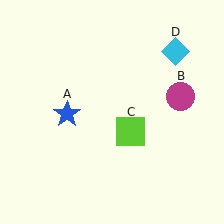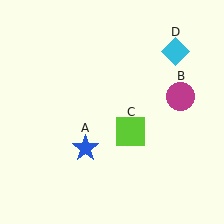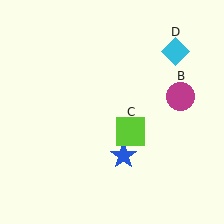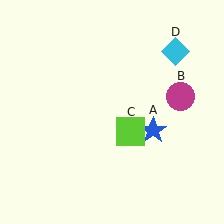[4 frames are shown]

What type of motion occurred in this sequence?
The blue star (object A) rotated counterclockwise around the center of the scene.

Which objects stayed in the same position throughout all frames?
Magenta circle (object B) and lime square (object C) and cyan diamond (object D) remained stationary.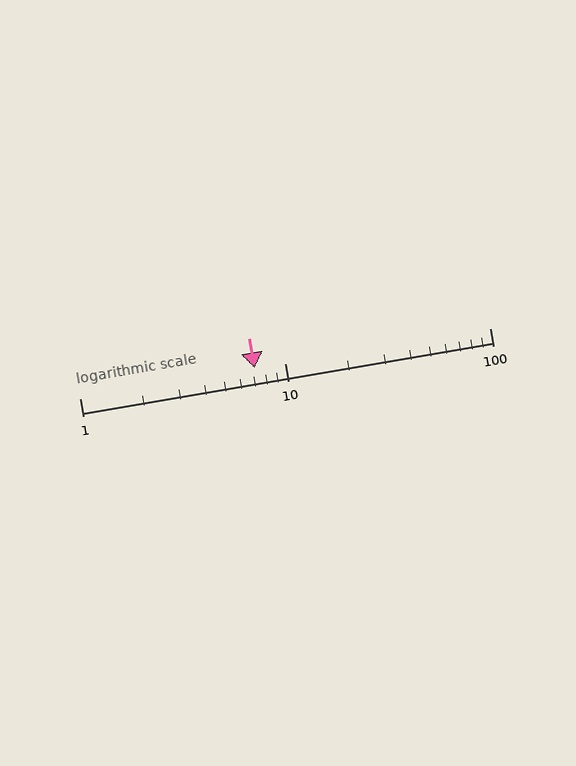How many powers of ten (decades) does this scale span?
The scale spans 2 decades, from 1 to 100.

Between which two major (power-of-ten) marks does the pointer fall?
The pointer is between 1 and 10.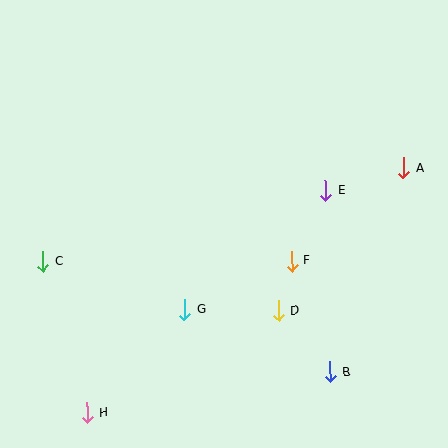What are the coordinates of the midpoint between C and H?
The midpoint between C and H is at (65, 337).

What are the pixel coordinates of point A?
Point A is at (404, 168).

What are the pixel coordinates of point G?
Point G is at (185, 310).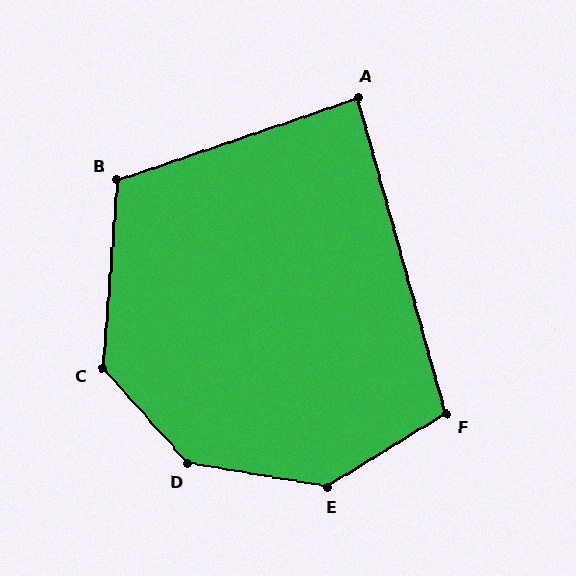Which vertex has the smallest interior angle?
A, at approximately 87 degrees.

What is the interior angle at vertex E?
Approximately 139 degrees (obtuse).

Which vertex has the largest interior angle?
D, at approximately 141 degrees.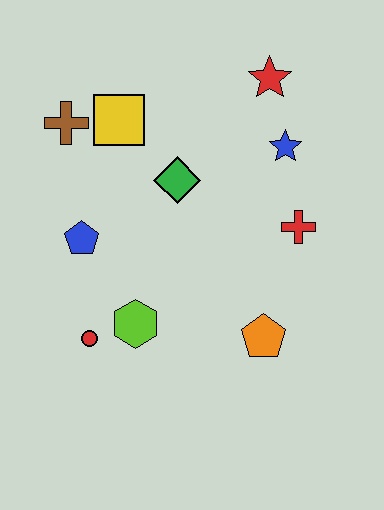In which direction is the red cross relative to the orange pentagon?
The red cross is above the orange pentagon.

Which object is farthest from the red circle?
The red star is farthest from the red circle.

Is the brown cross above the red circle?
Yes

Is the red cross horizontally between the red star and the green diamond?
No